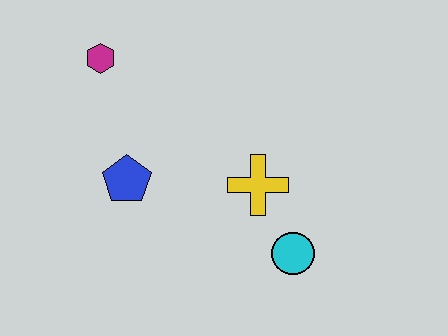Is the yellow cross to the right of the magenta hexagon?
Yes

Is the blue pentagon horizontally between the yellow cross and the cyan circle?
No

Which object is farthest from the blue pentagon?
The cyan circle is farthest from the blue pentagon.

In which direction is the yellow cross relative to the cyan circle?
The yellow cross is above the cyan circle.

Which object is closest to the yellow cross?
The cyan circle is closest to the yellow cross.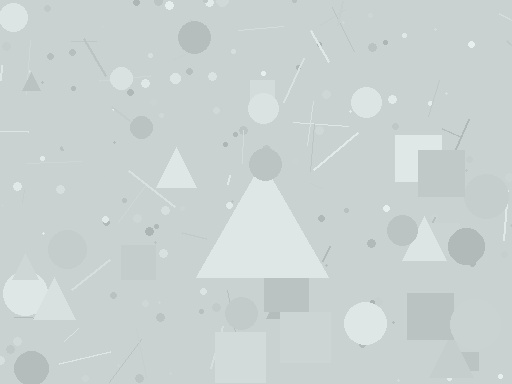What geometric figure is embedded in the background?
A triangle is embedded in the background.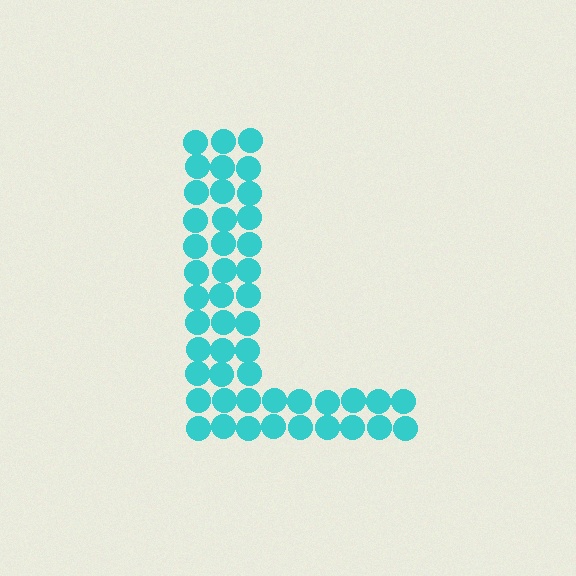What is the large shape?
The large shape is the letter L.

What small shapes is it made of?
It is made of small circles.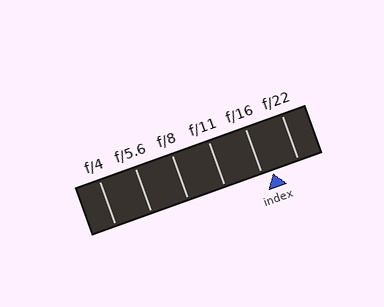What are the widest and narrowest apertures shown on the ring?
The widest aperture shown is f/4 and the narrowest is f/22.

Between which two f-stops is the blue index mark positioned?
The index mark is between f/16 and f/22.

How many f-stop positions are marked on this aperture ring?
There are 6 f-stop positions marked.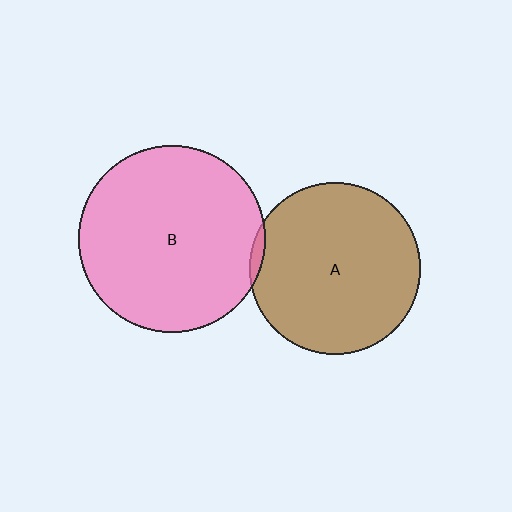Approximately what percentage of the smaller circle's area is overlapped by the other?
Approximately 5%.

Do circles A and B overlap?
Yes.